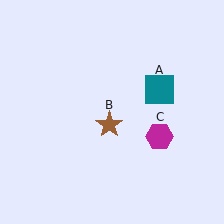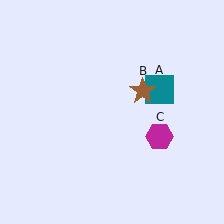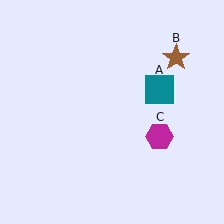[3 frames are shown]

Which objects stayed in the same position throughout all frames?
Teal square (object A) and magenta hexagon (object C) remained stationary.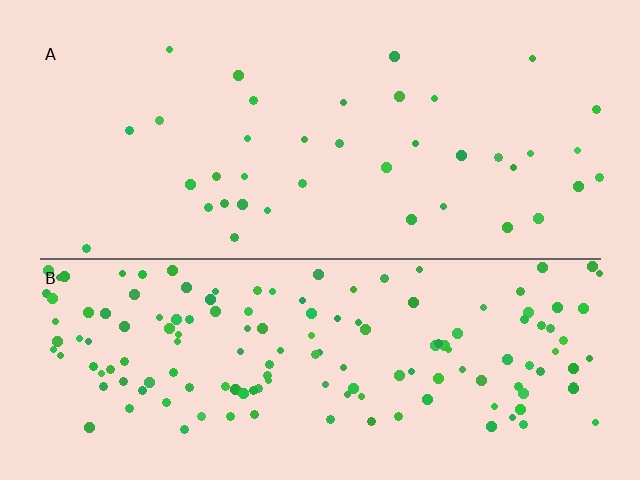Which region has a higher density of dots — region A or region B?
B (the bottom).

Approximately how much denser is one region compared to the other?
Approximately 3.9× — region B over region A.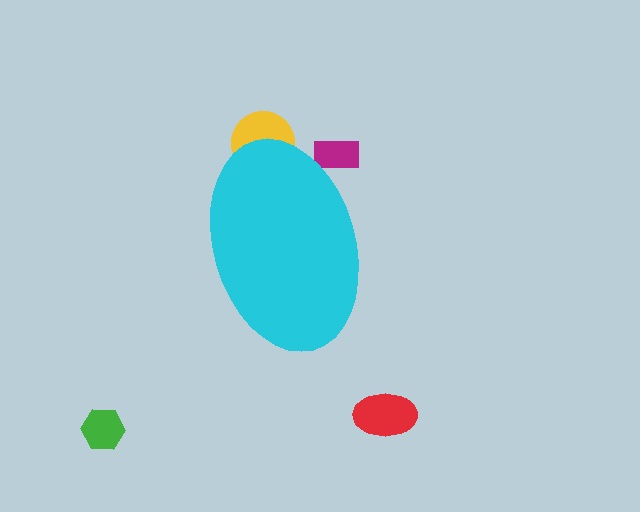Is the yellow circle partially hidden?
Yes, the yellow circle is partially hidden behind the cyan ellipse.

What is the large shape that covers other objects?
A cyan ellipse.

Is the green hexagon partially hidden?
No, the green hexagon is fully visible.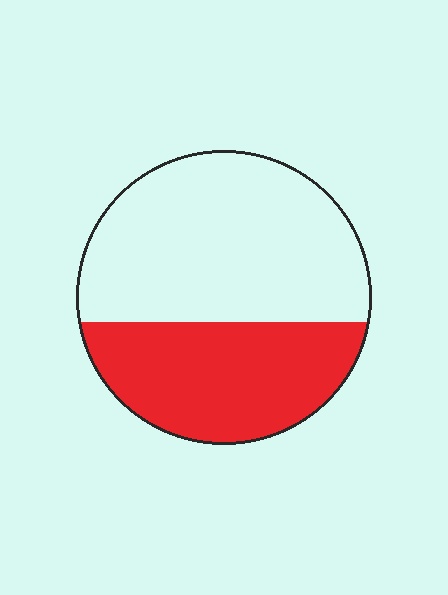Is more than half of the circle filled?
No.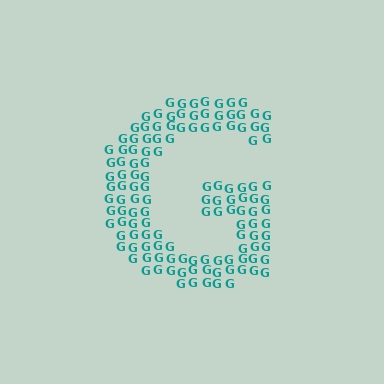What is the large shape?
The large shape is the letter G.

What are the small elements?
The small elements are letter G's.